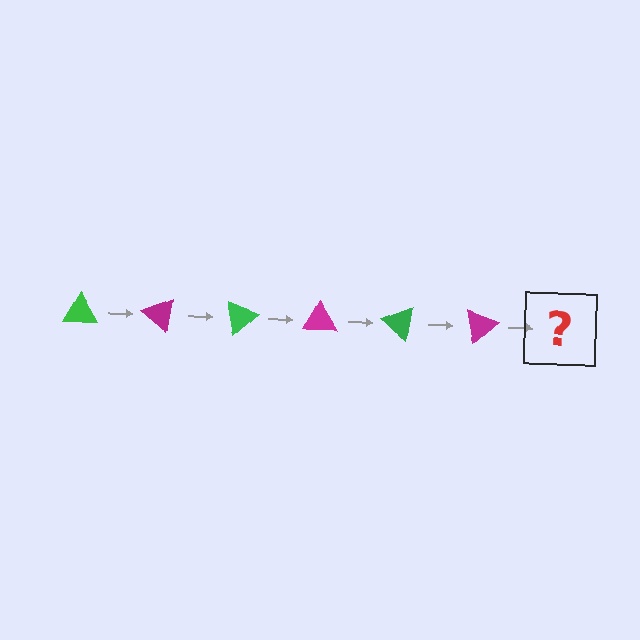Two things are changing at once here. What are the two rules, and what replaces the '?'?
The two rules are that it rotates 40 degrees each step and the color cycles through green and magenta. The '?' should be a green triangle, rotated 240 degrees from the start.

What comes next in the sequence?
The next element should be a green triangle, rotated 240 degrees from the start.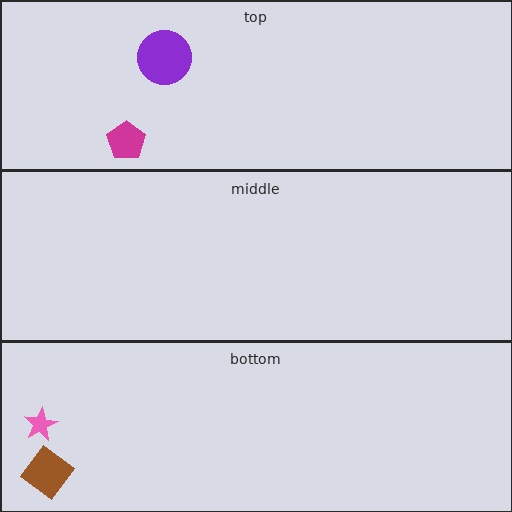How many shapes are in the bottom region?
2.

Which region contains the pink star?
The bottom region.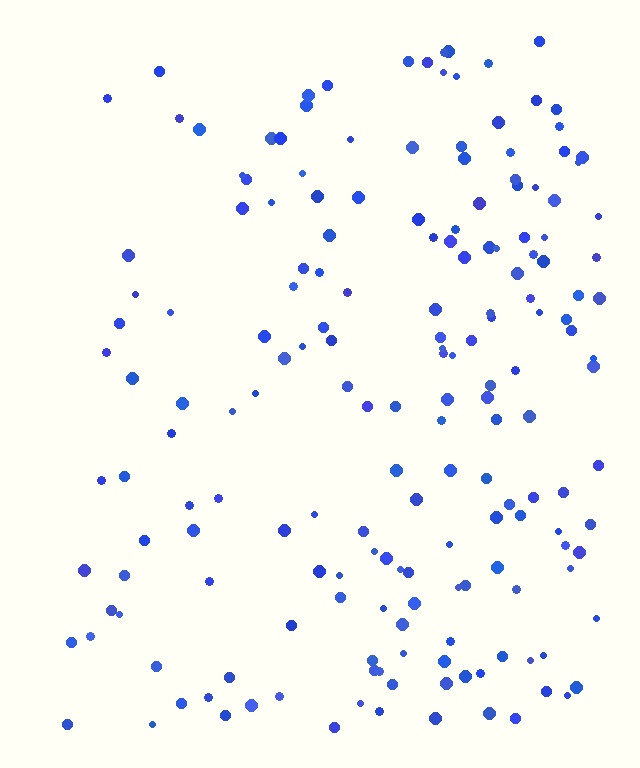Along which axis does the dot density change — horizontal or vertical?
Horizontal.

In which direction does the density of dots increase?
From left to right, with the right side densest.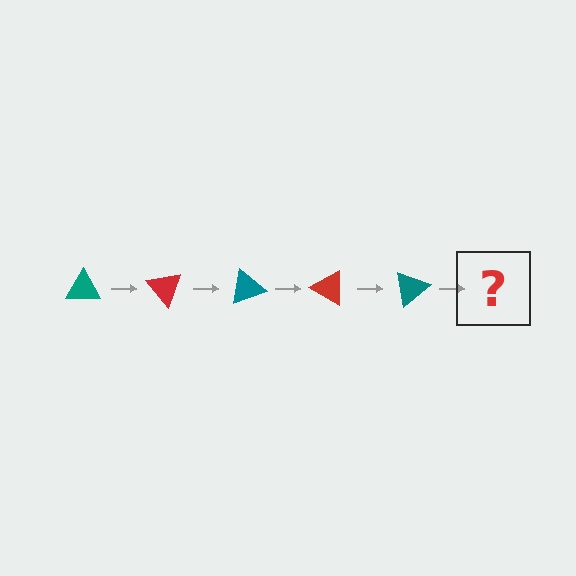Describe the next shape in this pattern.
It should be a red triangle, rotated 250 degrees from the start.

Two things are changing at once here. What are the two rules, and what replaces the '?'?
The two rules are that it rotates 50 degrees each step and the color cycles through teal and red. The '?' should be a red triangle, rotated 250 degrees from the start.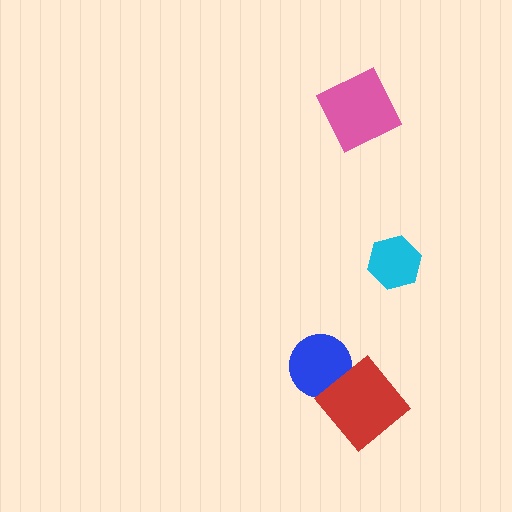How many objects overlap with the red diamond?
1 object overlaps with the red diamond.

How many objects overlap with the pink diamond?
0 objects overlap with the pink diamond.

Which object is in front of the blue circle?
The red diamond is in front of the blue circle.